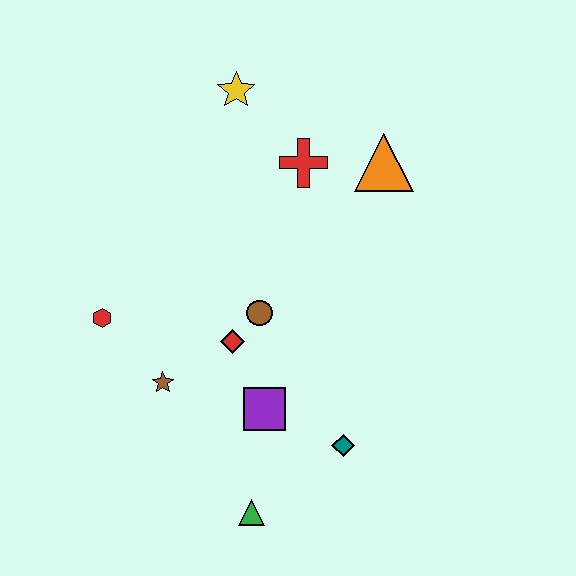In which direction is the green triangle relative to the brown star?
The green triangle is below the brown star.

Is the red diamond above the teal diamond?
Yes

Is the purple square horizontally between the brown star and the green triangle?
No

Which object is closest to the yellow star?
The red cross is closest to the yellow star.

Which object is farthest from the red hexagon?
The orange triangle is farthest from the red hexagon.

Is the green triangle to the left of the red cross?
Yes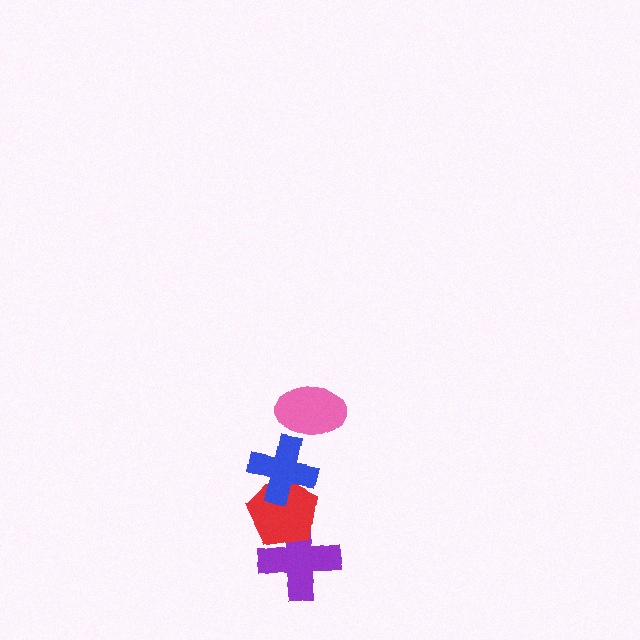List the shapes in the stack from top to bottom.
From top to bottom: the pink ellipse, the blue cross, the red pentagon, the purple cross.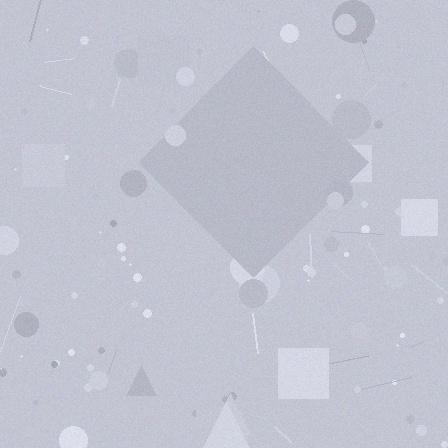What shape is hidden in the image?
A diamond is hidden in the image.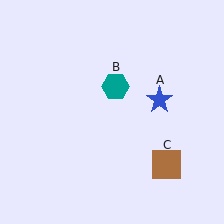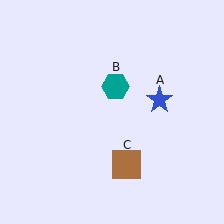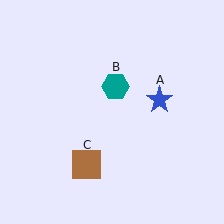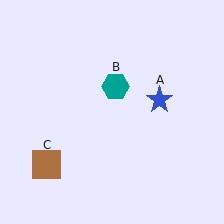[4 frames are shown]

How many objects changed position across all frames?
1 object changed position: brown square (object C).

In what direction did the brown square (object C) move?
The brown square (object C) moved left.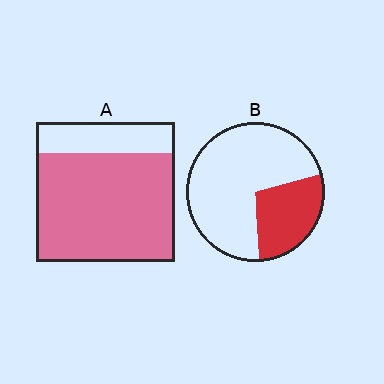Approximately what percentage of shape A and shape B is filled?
A is approximately 80% and B is approximately 30%.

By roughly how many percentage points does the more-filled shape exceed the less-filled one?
By roughly 50 percentage points (A over B).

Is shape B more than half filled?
No.